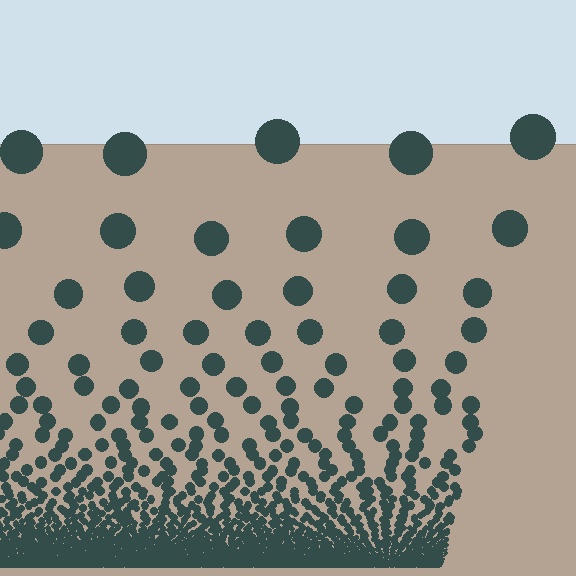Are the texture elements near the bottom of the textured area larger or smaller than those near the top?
Smaller. The gradient is inverted — elements near the bottom are smaller and denser.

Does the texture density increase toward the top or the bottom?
Density increases toward the bottom.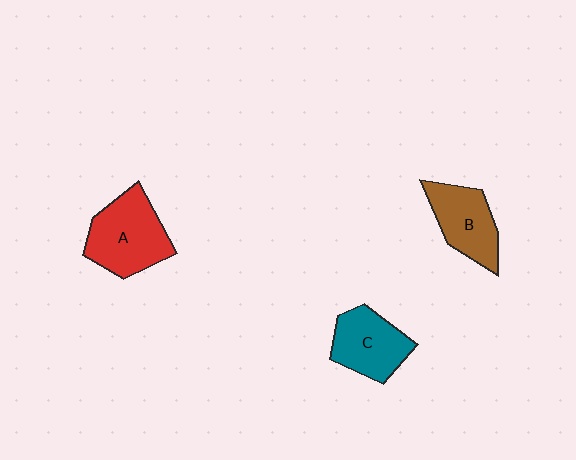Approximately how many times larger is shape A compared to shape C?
Approximately 1.2 times.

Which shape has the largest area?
Shape A (red).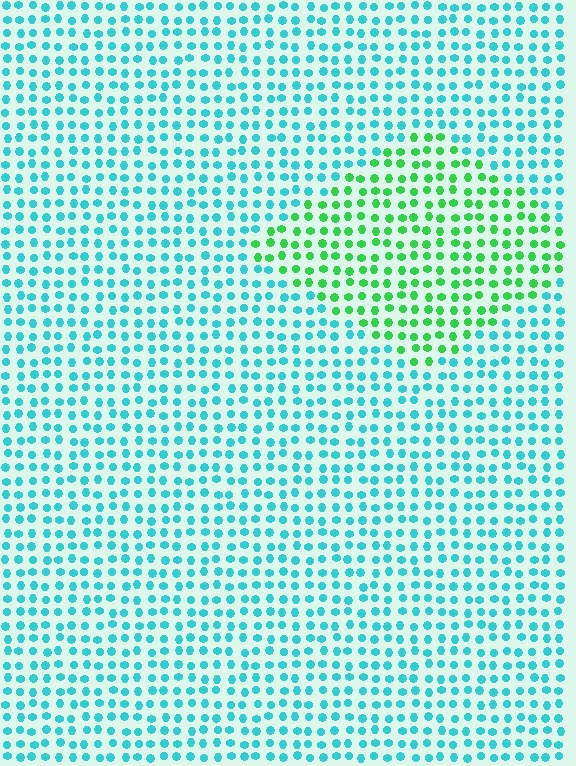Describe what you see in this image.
The image is filled with small cyan elements in a uniform arrangement. A diamond-shaped region is visible where the elements are tinted to a slightly different hue, forming a subtle color boundary.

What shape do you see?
I see a diamond.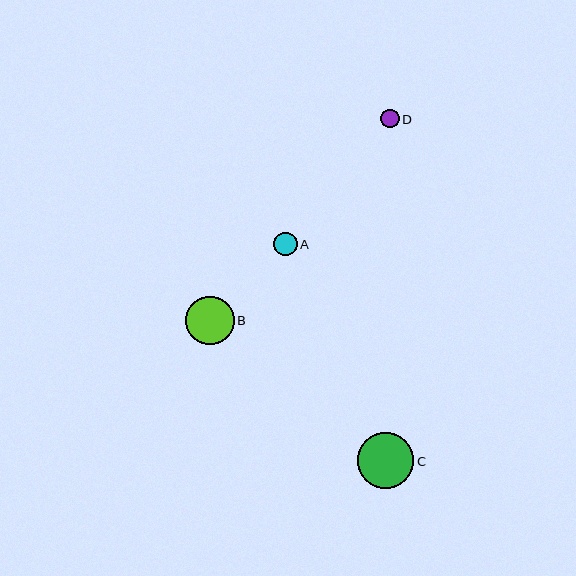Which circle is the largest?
Circle C is the largest with a size of approximately 57 pixels.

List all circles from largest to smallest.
From largest to smallest: C, B, A, D.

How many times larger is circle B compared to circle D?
Circle B is approximately 2.6 times the size of circle D.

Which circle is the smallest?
Circle D is the smallest with a size of approximately 18 pixels.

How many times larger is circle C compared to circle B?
Circle C is approximately 1.2 times the size of circle B.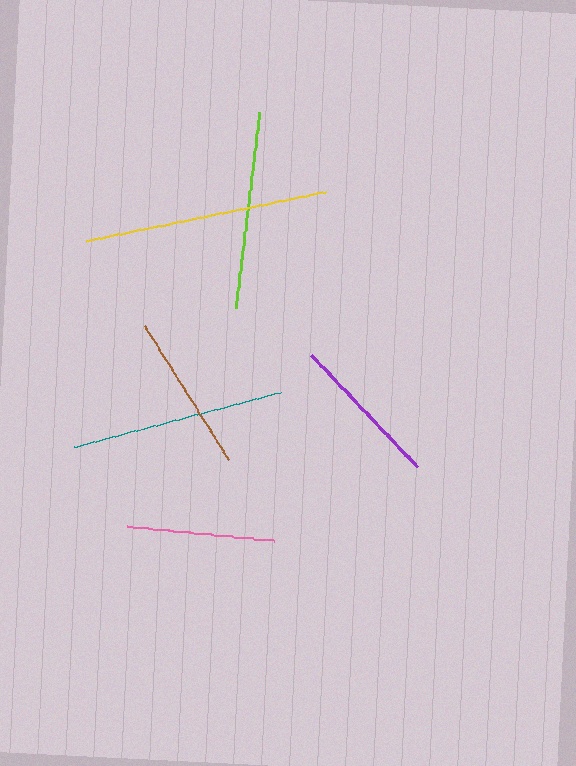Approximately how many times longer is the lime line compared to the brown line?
The lime line is approximately 1.2 times the length of the brown line.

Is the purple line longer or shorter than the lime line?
The lime line is longer than the purple line.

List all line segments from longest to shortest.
From longest to shortest: yellow, teal, lime, brown, purple, pink.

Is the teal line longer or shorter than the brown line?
The teal line is longer than the brown line.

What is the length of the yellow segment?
The yellow segment is approximately 245 pixels long.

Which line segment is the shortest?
The pink line is the shortest at approximately 148 pixels.